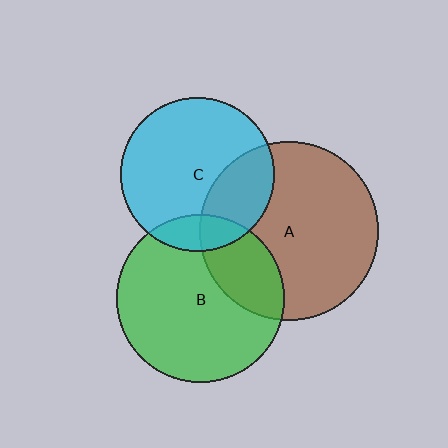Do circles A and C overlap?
Yes.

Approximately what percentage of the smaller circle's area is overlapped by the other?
Approximately 30%.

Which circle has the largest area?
Circle A (brown).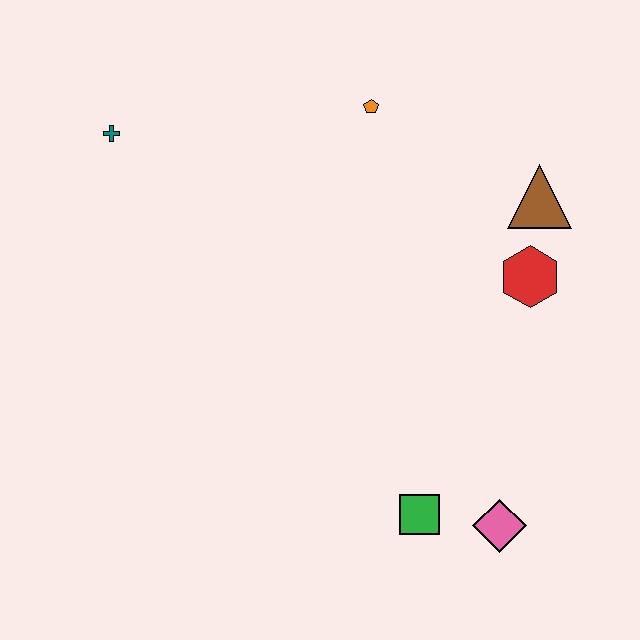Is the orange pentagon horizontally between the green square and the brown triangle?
No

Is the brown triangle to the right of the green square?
Yes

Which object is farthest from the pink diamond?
The teal cross is farthest from the pink diamond.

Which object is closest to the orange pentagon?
The brown triangle is closest to the orange pentagon.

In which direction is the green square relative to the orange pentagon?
The green square is below the orange pentagon.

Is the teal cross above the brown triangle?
Yes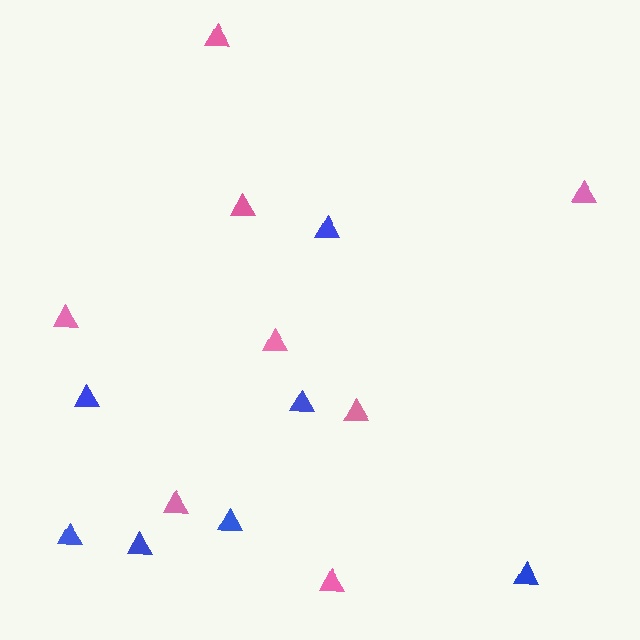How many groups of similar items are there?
There are 2 groups: one group of pink triangles (8) and one group of blue triangles (7).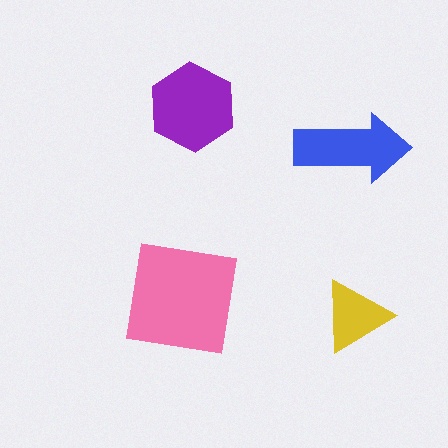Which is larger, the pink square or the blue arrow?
The pink square.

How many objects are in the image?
There are 4 objects in the image.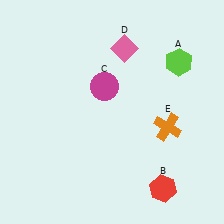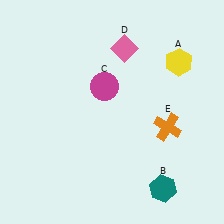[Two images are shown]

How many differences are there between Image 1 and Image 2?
There are 2 differences between the two images.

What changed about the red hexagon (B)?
In Image 1, B is red. In Image 2, it changed to teal.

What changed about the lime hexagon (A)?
In Image 1, A is lime. In Image 2, it changed to yellow.